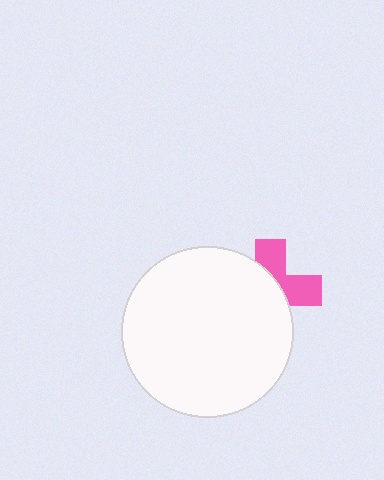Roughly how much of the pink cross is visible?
A small part of it is visible (roughly 40%).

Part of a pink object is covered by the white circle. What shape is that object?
It is a cross.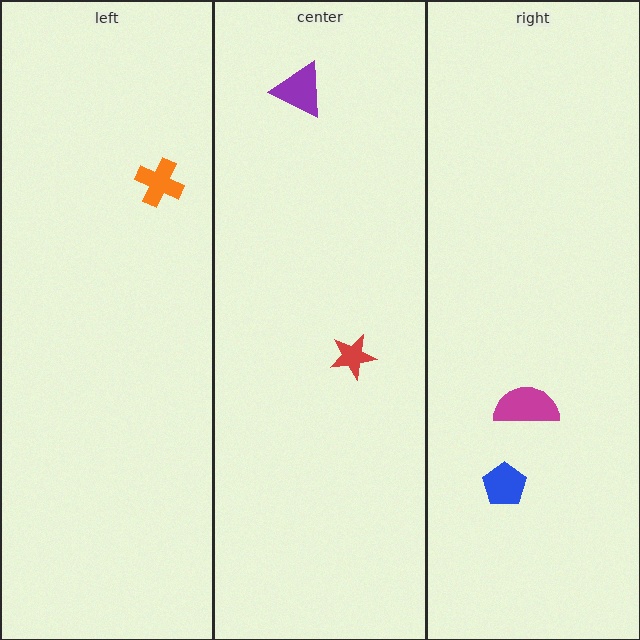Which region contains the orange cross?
The left region.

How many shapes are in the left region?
1.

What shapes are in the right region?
The blue pentagon, the magenta semicircle.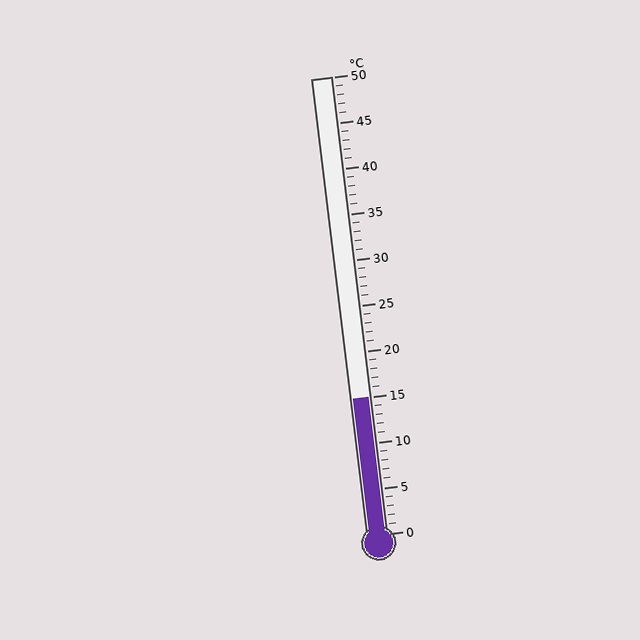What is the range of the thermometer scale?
The thermometer scale ranges from 0°C to 50°C.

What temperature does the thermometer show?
The thermometer shows approximately 15°C.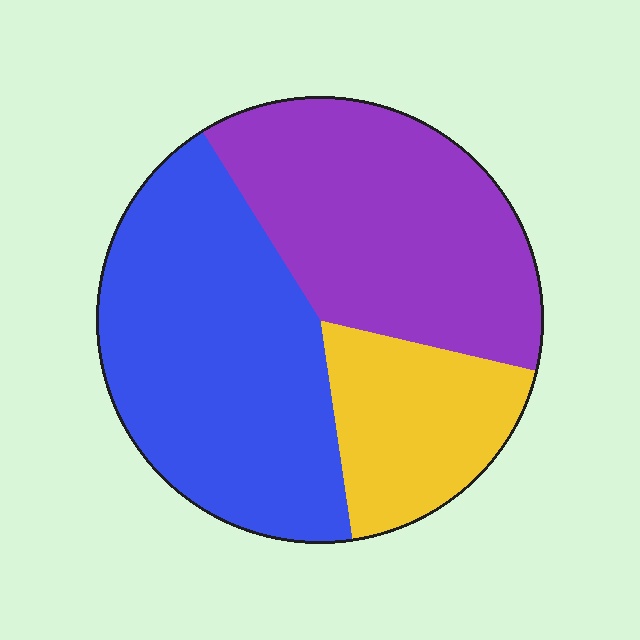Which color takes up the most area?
Blue, at roughly 45%.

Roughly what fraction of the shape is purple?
Purple covers 38% of the shape.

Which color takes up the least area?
Yellow, at roughly 20%.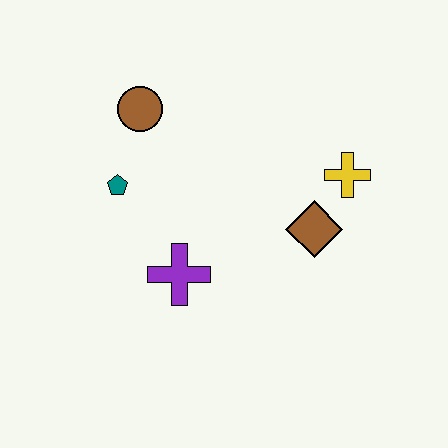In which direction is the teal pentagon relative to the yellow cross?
The teal pentagon is to the left of the yellow cross.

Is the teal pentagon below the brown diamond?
No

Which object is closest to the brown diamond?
The yellow cross is closest to the brown diamond.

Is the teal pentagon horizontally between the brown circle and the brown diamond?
No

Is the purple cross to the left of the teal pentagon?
No